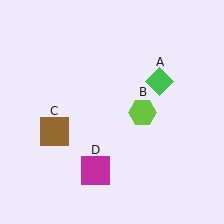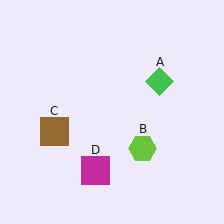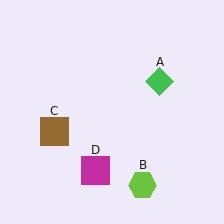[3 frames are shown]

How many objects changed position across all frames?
1 object changed position: lime hexagon (object B).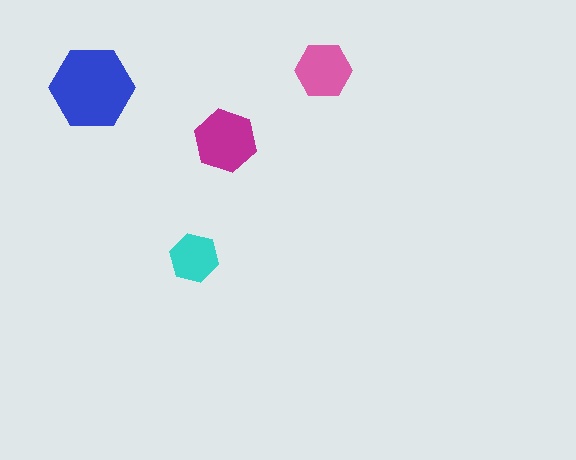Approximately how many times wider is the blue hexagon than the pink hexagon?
About 1.5 times wider.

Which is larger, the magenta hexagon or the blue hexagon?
The blue one.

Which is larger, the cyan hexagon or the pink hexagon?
The pink one.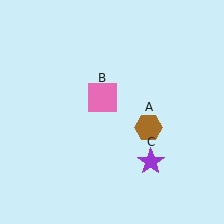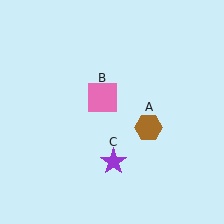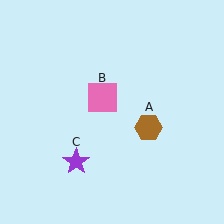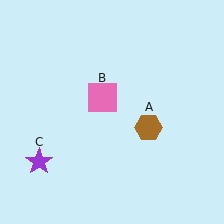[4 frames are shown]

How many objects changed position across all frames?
1 object changed position: purple star (object C).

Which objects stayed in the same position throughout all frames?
Brown hexagon (object A) and pink square (object B) remained stationary.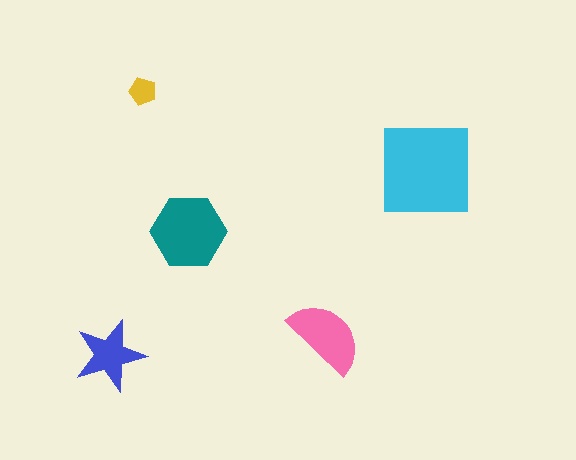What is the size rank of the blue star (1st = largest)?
4th.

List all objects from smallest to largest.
The yellow pentagon, the blue star, the pink semicircle, the teal hexagon, the cyan square.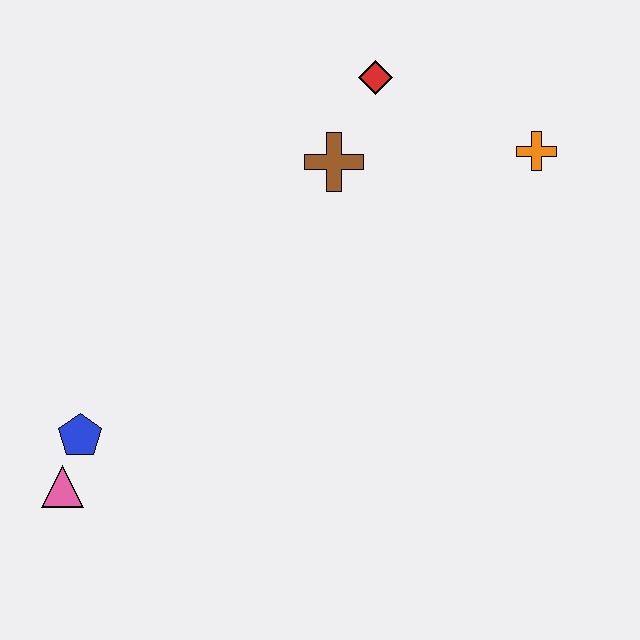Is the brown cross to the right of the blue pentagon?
Yes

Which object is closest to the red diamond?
The brown cross is closest to the red diamond.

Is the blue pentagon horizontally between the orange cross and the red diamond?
No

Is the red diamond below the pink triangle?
No